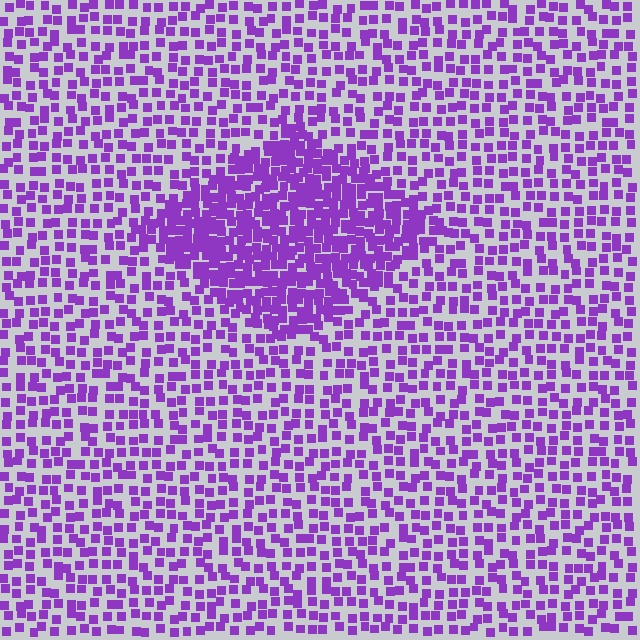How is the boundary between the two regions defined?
The boundary is defined by a change in element density (approximately 2.1x ratio). All elements are the same color, size, and shape.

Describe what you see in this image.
The image contains small purple elements arranged at two different densities. A diamond-shaped region is visible where the elements are more densely packed than the surrounding area.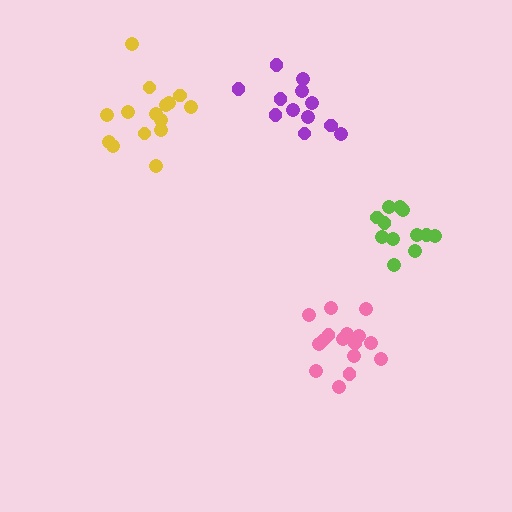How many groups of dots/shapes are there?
There are 4 groups.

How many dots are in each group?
Group 1: 15 dots, Group 2: 12 dots, Group 3: 16 dots, Group 4: 12 dots (55 total).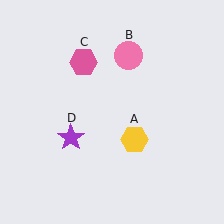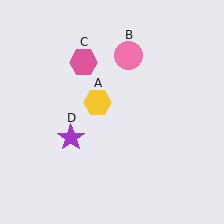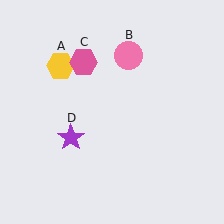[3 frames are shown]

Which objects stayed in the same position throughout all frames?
Pink circle (object B) and pink hexagon (object C) and purple star (object D) remained stationary.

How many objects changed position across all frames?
1 object changed position: yellow hexagon (object A).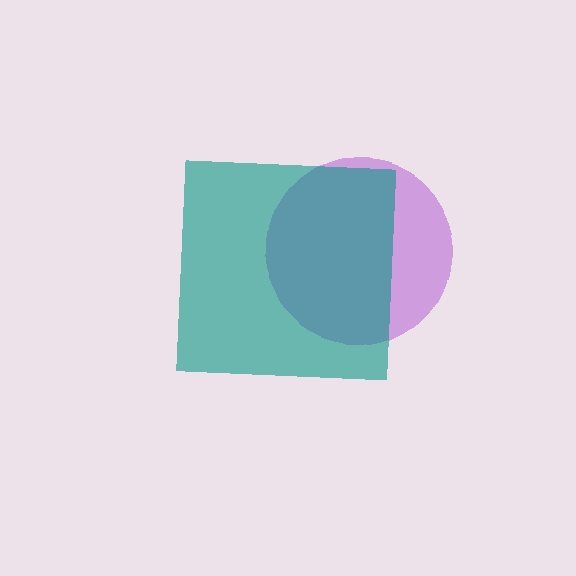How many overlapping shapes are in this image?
There are 2 overlapping shapes in the image.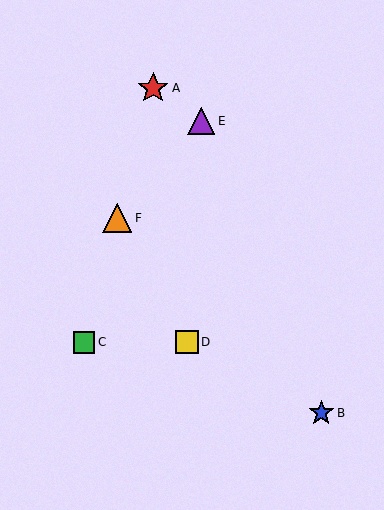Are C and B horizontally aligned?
No, C is at y≈342 and B is at y≈413.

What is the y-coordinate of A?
Object A is at y≈88.